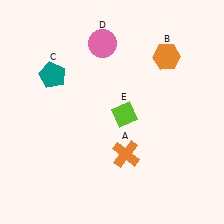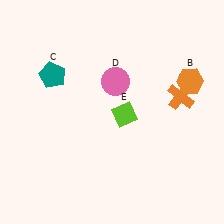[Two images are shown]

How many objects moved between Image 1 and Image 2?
3 objects moved between the two images.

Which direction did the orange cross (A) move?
The orange cross (A) moved up.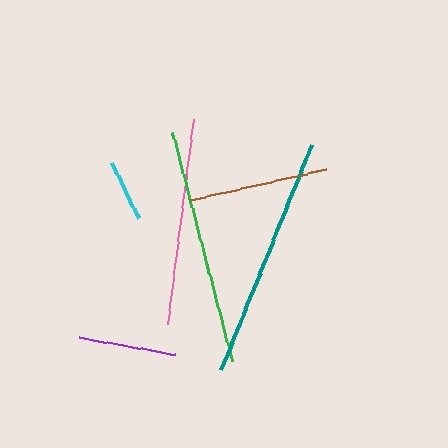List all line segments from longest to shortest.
From longest to shortest: teal, green, pink, brown, purple, cyan.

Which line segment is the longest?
The teal line is the longest at approximately 242 pixels.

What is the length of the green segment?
The green segment is approximately 236 pixels long.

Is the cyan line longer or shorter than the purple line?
The purple line is longer than the cyan line.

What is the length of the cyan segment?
The cyan segment is approximately 62 pixels long.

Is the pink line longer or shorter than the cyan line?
The pink line is longer than the cyan line.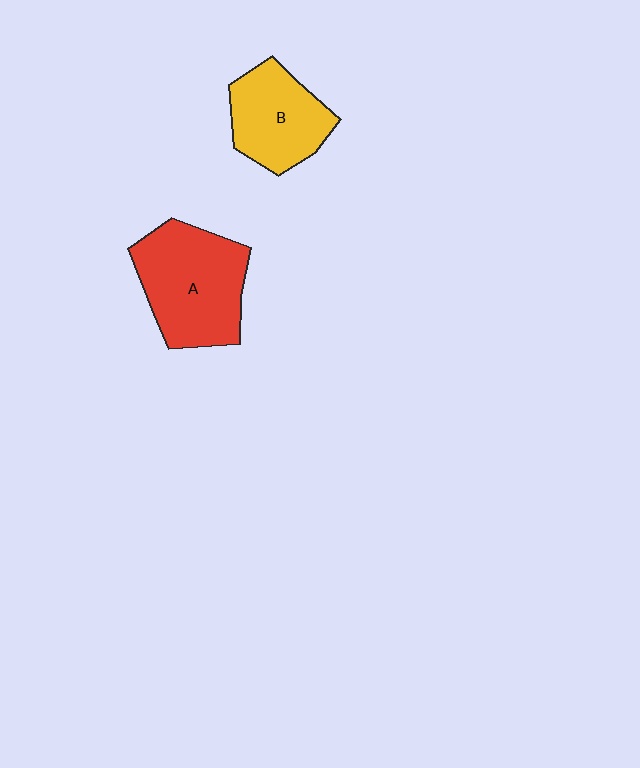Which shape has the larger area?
Shape A (red).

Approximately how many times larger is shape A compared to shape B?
Approximately 1.4 times.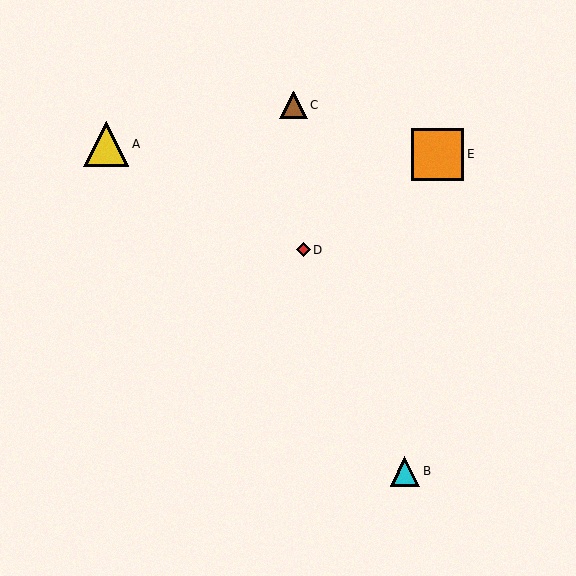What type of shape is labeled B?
Shape B is a cyan triangle.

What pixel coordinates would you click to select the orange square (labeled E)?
Click at (437, 154) to select the orange square E.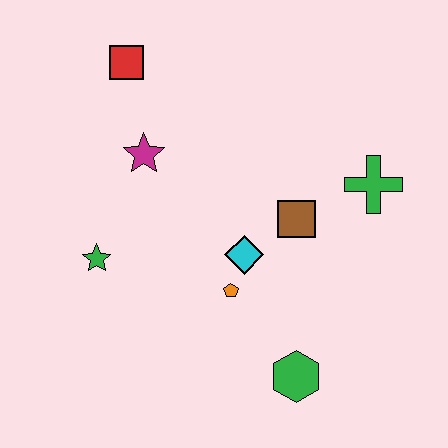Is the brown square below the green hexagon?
No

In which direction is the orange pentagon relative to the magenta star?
The orange pentagon is below the magenta star.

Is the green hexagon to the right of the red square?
Yes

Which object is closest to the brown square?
The cyan diamond is closest to the brown square.